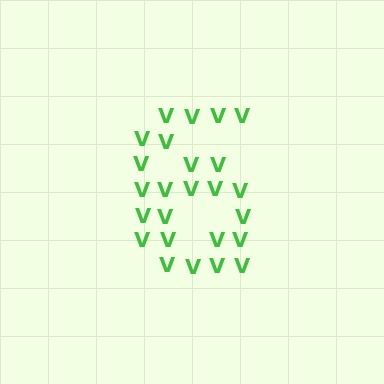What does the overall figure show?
The overall figure shows the digit 6.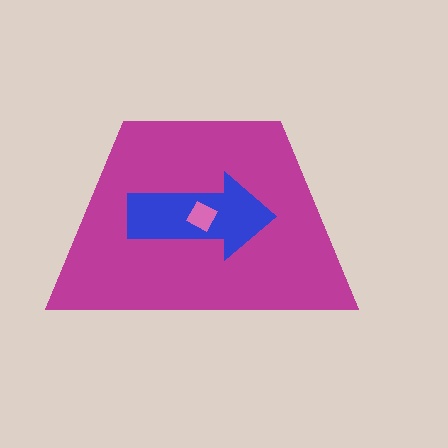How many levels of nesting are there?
3.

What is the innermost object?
The pink square.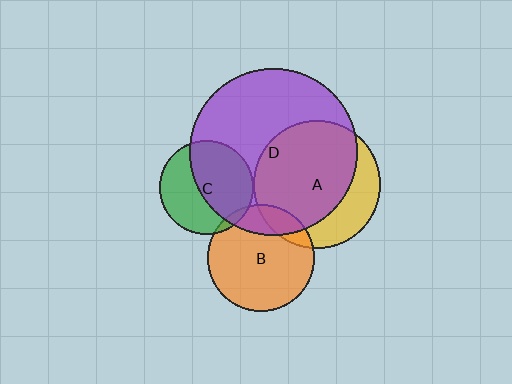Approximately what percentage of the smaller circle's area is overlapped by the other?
Approximately 70%.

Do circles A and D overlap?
Yes.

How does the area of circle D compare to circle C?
Approximately 3.2 times.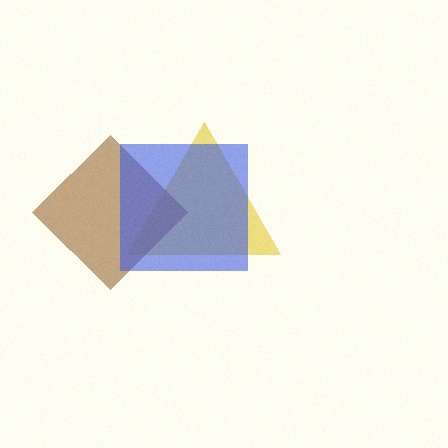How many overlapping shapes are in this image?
There are 3 overlapping shapes in the image.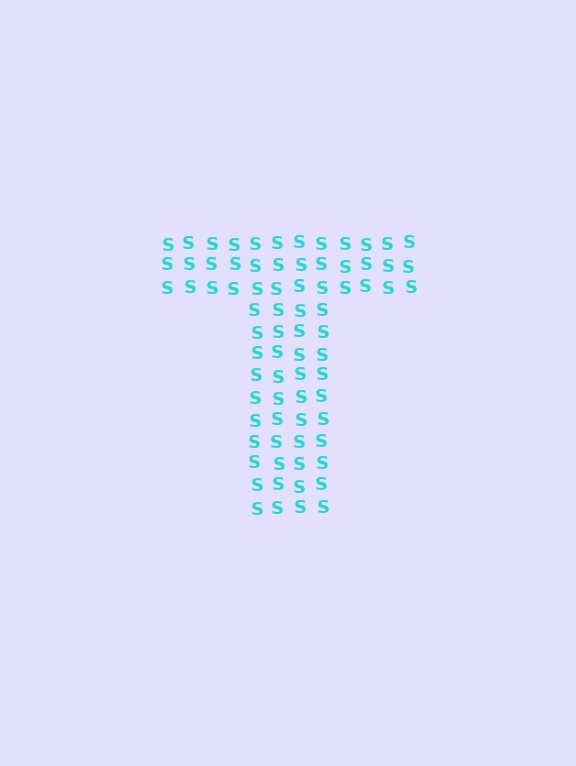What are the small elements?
The small elements are letter S's.